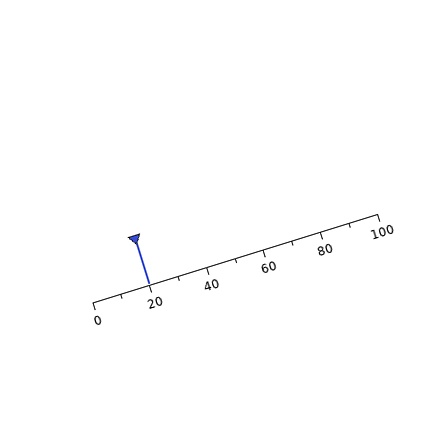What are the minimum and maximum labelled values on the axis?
The axis runs from 0 to 100.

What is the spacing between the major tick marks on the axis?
The major ticks are spaced 20 apart.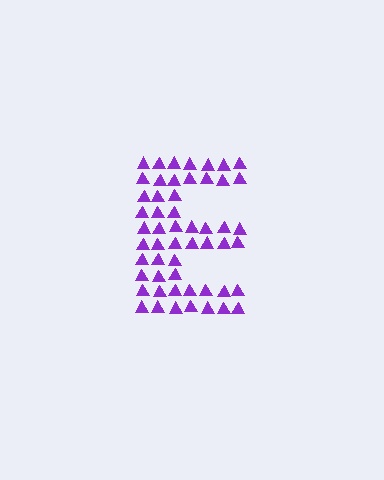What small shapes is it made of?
It is made of small triangles.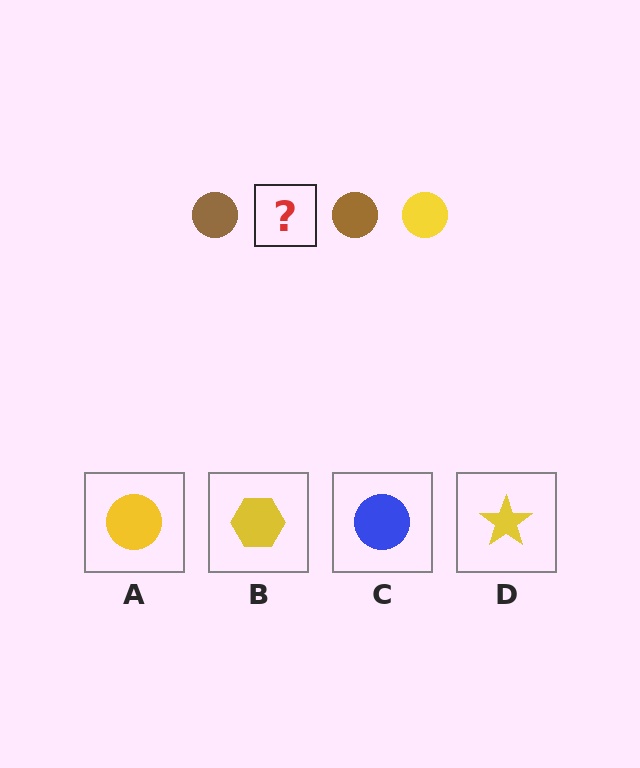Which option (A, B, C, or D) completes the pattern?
A.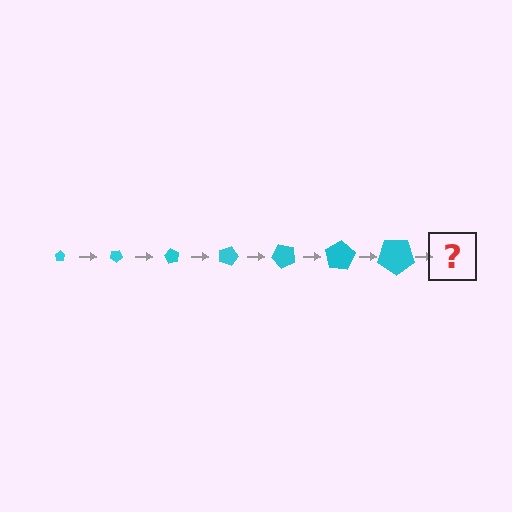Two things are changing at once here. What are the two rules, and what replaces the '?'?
The two rules are that the pentagon grows larger each step and it rotates 30 degrees each step. The '?' should be a pentagon, larger than the previous one and rotated 210 degrees from the start.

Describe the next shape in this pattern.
It should be a pentagon, larger than the previous one and rotated 210 degrees from the start.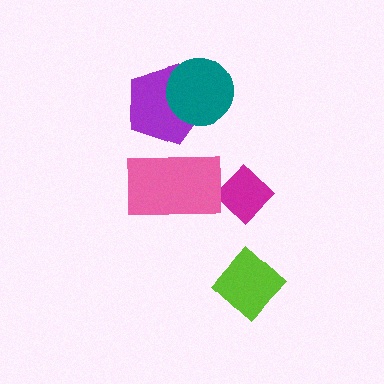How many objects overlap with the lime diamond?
0 objects overlap with the lime diamond.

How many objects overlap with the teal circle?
1 object overlaps with the teal circle.